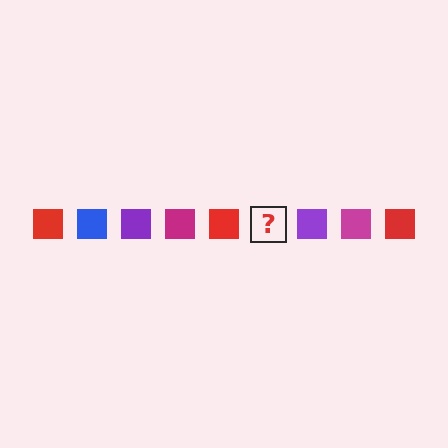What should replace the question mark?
The question mark should be replaced with a blue square.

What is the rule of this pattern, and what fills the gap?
The rule is that the pattern cycles through red, blue, purple, magenta squares. The gap should be filled with a blue square.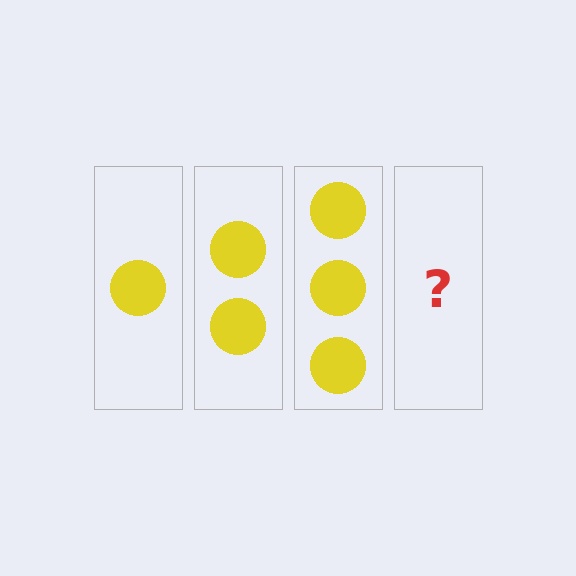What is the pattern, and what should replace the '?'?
The pattern is that each step adds one more circle. The '?' should be 4 circles.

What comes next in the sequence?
The next element should be 4 circles.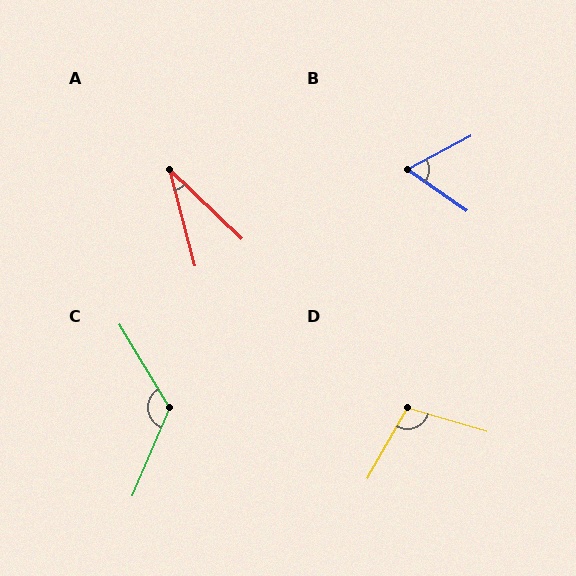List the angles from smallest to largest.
A (31°), B (63°), D (103°), C (126°).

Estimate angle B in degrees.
Approximately 63 degrees.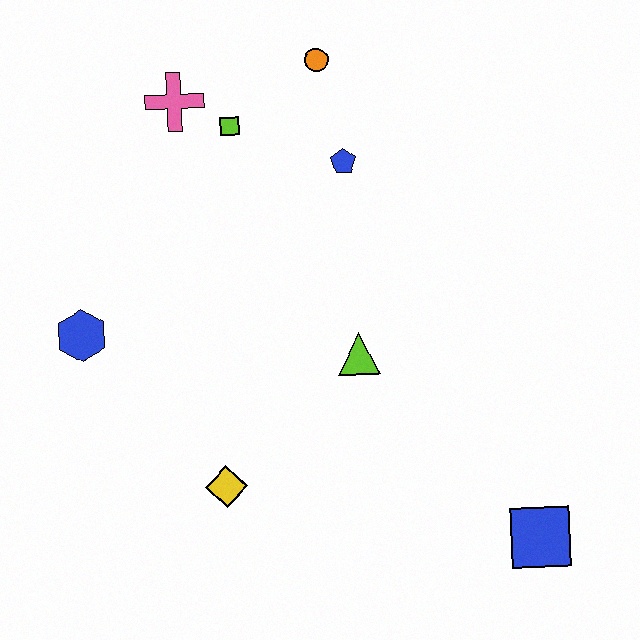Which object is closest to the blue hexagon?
The yellow diamond is closest to the blue hexagon.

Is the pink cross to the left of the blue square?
Yes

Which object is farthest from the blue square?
The pink cross is farthest from the blue square.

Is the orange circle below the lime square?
No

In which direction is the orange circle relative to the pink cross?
The orange circle is to the right of the pink cross.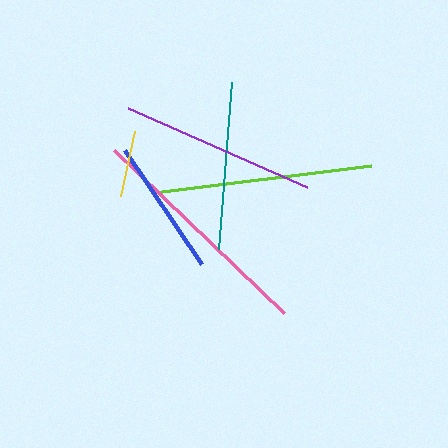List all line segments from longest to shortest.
From longest to shortest: pink, lime, purple, teal, blue, yellow.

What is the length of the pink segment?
The pink segment is approximately 235 pixels long.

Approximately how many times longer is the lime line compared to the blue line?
The lime line is approximately 1.6 times the length of the blue line.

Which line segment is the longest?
The pink line is the longest at approximately 235 pixels.